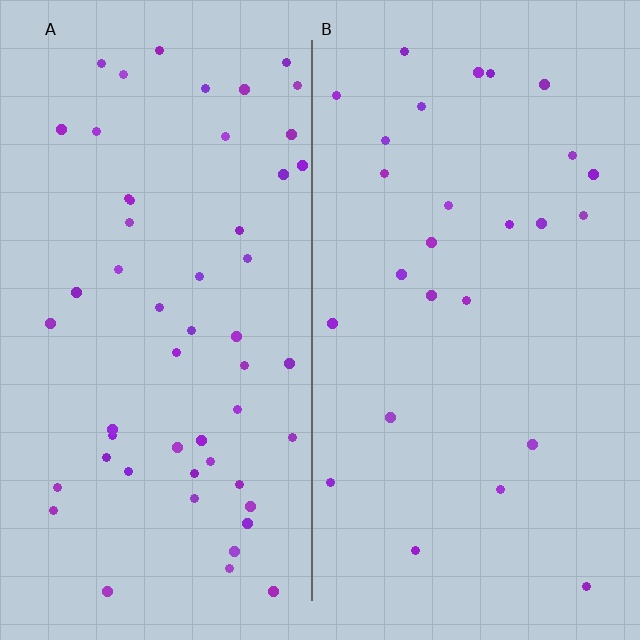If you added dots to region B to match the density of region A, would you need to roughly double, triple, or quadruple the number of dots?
Approximately double.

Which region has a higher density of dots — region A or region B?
A (the left).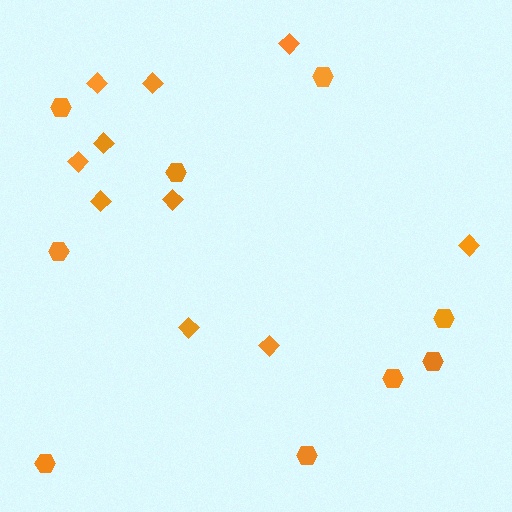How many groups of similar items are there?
There are 2 groups: one group of hexagons (9) and one group of diamonds (10).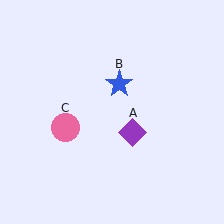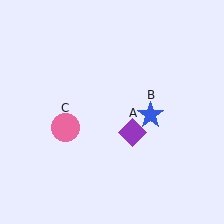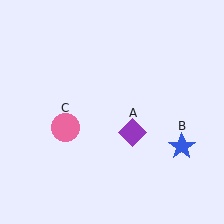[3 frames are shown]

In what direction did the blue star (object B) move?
The blue star (object B) moved down and to the right.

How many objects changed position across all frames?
1 object changed position: blue star (object B).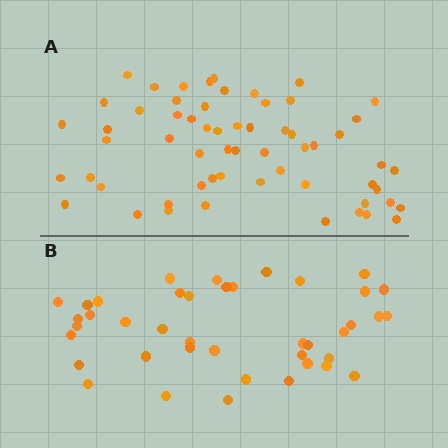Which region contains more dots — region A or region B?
Region A (the top region) has more dots.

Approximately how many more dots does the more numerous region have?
Region A has approximately 20 more dots than region B.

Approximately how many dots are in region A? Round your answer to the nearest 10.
About 60 dots.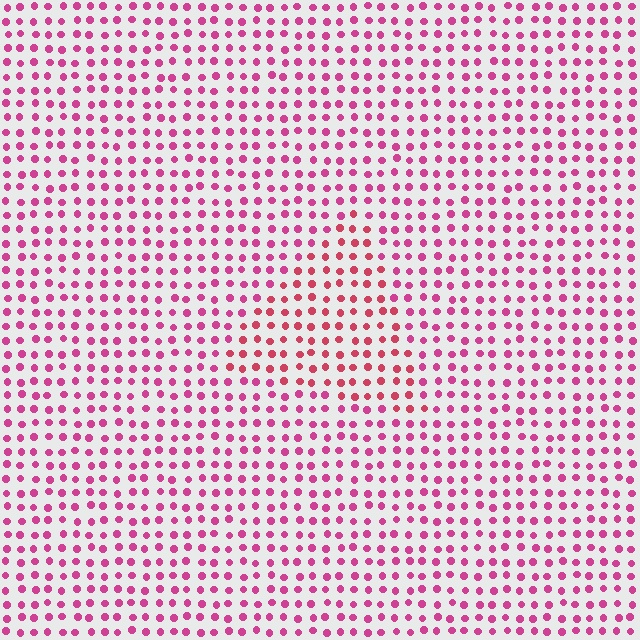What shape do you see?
I see a triangle.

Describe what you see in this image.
The image is filled with small magenta elements in a uniform arrangement. A triangle-shaped region is visible where the elements are tinted to a slightly different hue, forming a subtle color boundary.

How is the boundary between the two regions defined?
The boundary is defined purely by a slight shift in hue (about 22 degrees). Spacing, size, and orientation are identical on both sides.